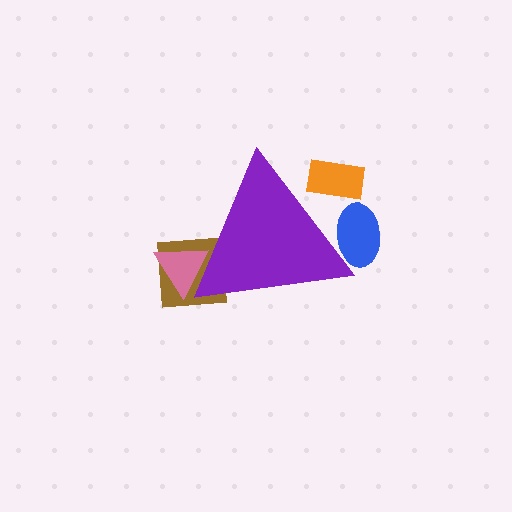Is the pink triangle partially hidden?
Yes, the pink triangle is partially hidden behind the purple triangle.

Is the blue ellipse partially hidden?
Yes, the blue ellipse is partially hidden behind the purple triangle.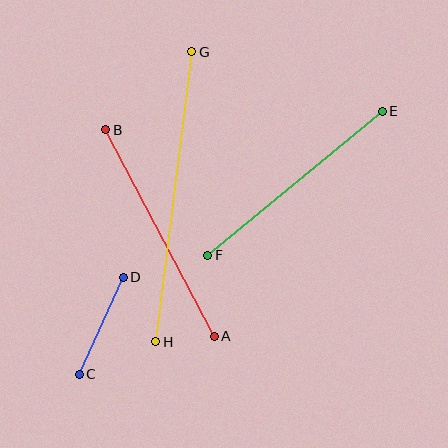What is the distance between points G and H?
The distance is approximately 292 pixels.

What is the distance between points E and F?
The distance is approximately 226 pixels.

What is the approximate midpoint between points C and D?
The midpoint is at approximately (101, 326) pixels.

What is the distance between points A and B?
The distance is approximately 233 pixels.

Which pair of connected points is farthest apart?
Points G and H are farthest apart.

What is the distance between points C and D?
The distance is approximately 107 pixels.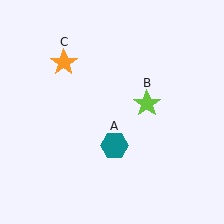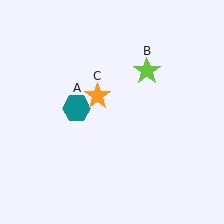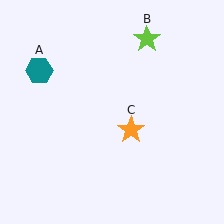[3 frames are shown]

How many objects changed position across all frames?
3 objects changed position: teal hexagon (object A), lime star (object B), orange star (object C).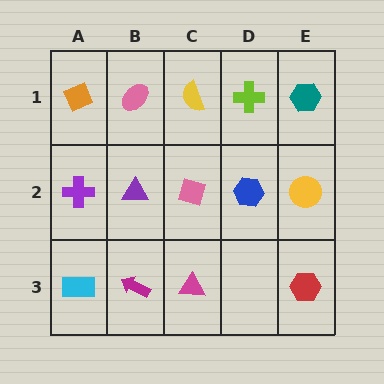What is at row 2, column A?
A purple cross.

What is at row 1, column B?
A pink ellipse.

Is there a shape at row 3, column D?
No, that cell is empty.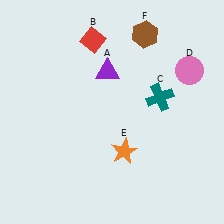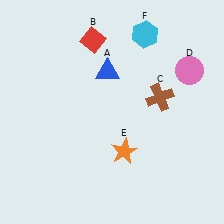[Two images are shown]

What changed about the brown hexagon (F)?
In Image 1, F is brown. In Image 2, it changed to cyan.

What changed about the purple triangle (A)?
In Image 1, A is purple. In Image 2, it changed to blue.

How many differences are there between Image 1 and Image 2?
There are 3 differences between the two images.